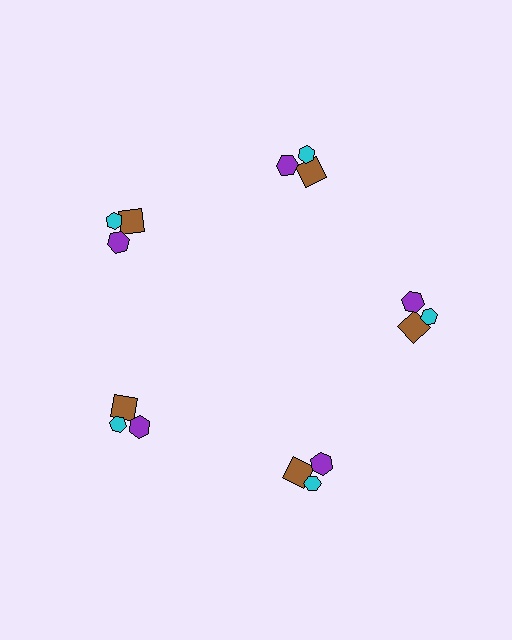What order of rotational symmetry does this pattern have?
This pattern has 5-fold rotational symmetry.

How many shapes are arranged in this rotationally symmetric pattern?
There are 15 shapes, arranged in 5 groups of 3.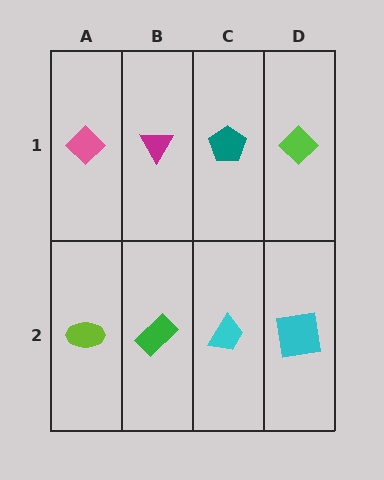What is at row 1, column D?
A lime diamond.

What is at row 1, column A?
A pink diamond.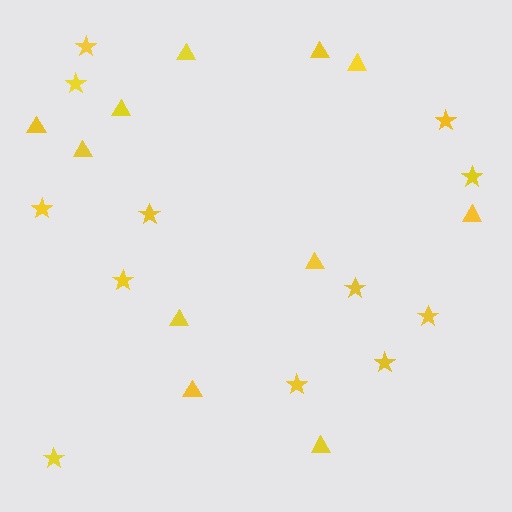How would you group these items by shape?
There are 2 groups: one group of triangles (11) and one group of stars (12).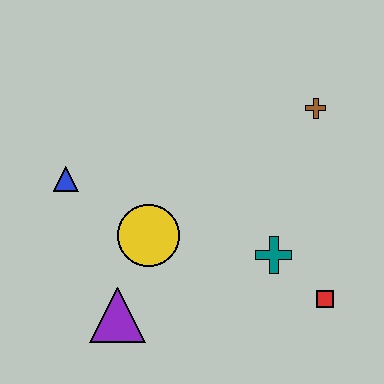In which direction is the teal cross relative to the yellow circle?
The teal cross is to the right of the yellow circle.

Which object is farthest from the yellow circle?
The brown cross is farthest from the yellow circle.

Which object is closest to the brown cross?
The teal cross is closest to the brown cross.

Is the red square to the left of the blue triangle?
No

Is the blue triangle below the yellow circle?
No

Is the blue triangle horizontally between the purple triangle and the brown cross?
No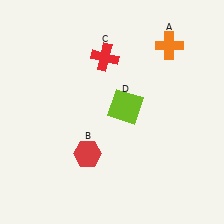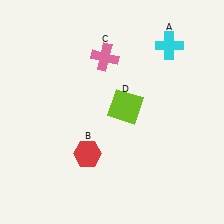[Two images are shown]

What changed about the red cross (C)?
In Image 1, C is red. In Image 2, it changed to pink.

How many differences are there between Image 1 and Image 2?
There are 2 differences between the two images.